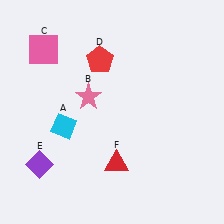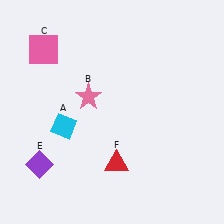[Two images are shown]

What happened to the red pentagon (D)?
The red pentagon (D) was removed in Image 2. It was in the top-left area of Image 1.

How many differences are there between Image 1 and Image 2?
There is 1 difference between the two images.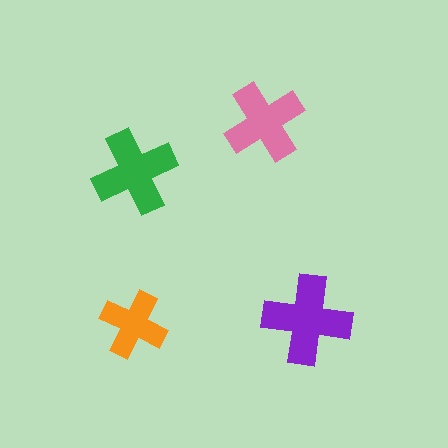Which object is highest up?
The pink cross is topmost.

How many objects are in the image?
There are 4 objects in the image.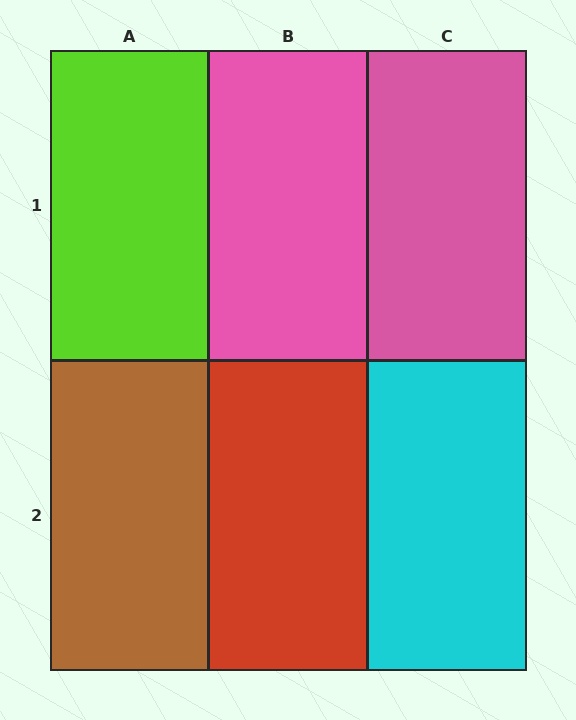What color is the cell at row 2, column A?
Brown.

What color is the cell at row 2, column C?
Cyan.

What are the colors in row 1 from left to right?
Lime, pink, pink.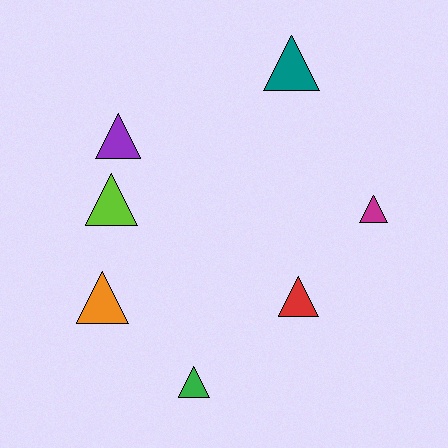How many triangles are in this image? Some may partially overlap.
There are 7 triangles.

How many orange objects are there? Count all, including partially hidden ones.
There is 1 orange object.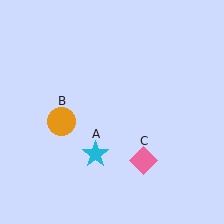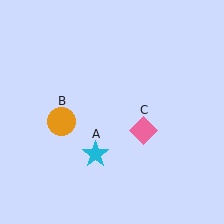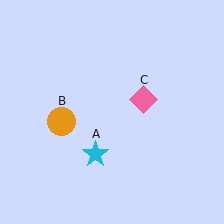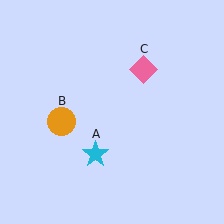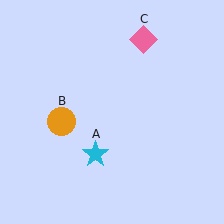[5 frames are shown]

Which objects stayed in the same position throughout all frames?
Cyan star (object A) and orange circle (object B) remained stationary.